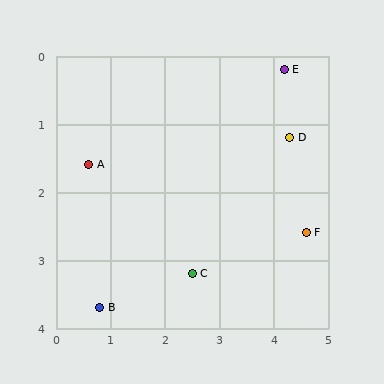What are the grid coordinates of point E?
Point E is at approximately (4.2, 0.2).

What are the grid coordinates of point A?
Point A is at approximately (0.6, 1.6).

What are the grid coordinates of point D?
Point D is at approximately (4.3, 1.2).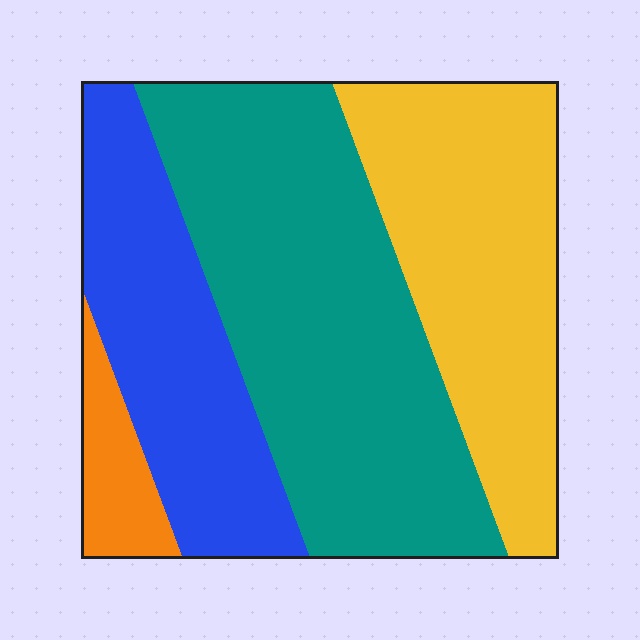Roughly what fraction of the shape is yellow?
Yellow covers around 30% of the shape.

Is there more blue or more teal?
Teal.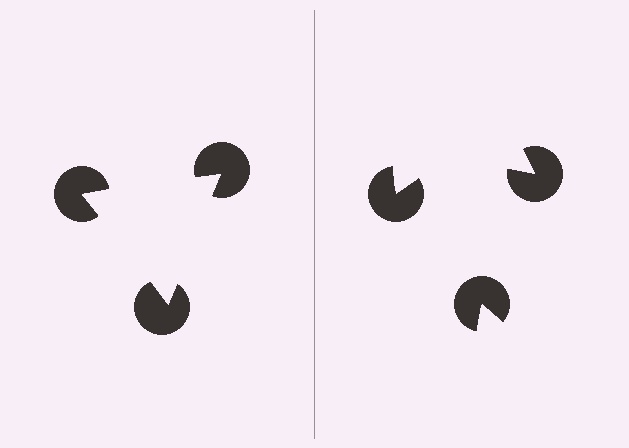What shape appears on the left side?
An illusory triangle.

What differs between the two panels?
The pac-man discs are positioned identically on both sides; only the wedge orientations differ. On the left they align to a triangle; on the right they are misaligned.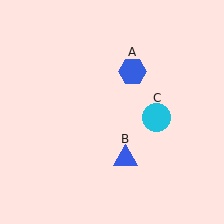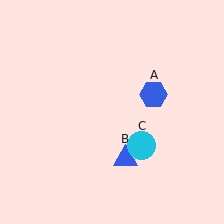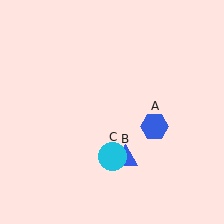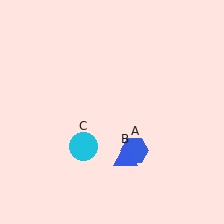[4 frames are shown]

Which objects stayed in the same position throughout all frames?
Blue triangle (object B) remained stationary.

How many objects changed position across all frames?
2 objects changed position: blue hexagon (object A), cyan circle (object C).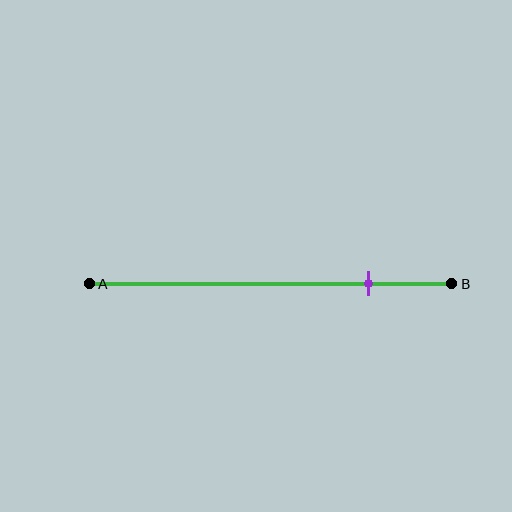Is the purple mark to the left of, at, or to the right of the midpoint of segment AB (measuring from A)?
The purple mark is to the right of the midpoint of segment AB.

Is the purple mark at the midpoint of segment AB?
No, the mark is at about 75% from A, not at the 50% midpoint.